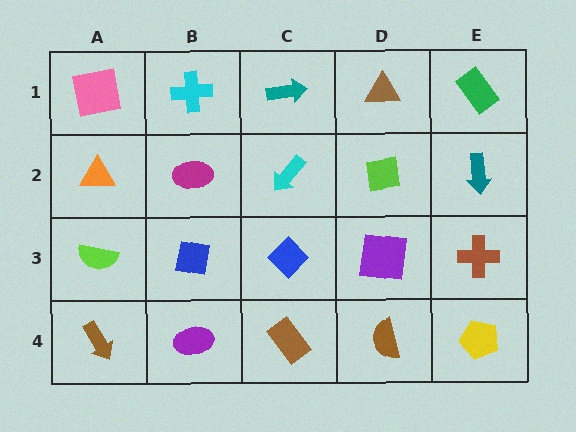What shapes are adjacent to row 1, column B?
A magenta ellipse (row 2, column B), a pink square (row 1, column A), a teal arrow (row 1, column C).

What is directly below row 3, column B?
A purple ellipse.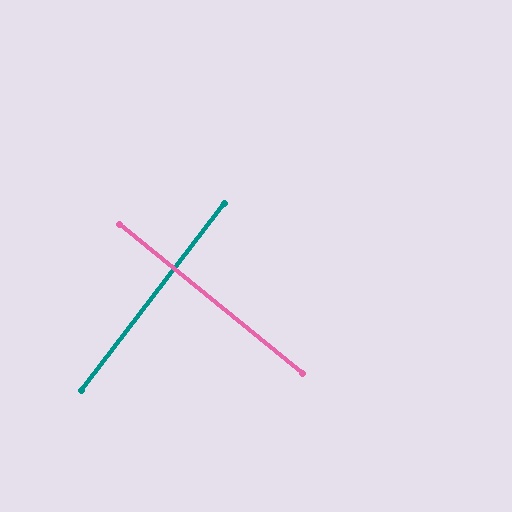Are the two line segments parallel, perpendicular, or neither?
Perpendicular — they meet at approximately 88°.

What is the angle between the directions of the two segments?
Approximately 88 degrees.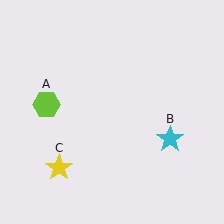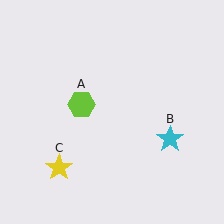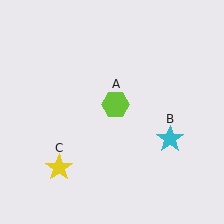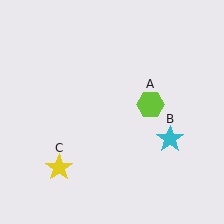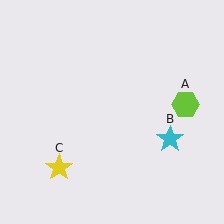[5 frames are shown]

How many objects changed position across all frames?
1 object changed position: lime hexagon (object A).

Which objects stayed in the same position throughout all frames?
Cyan star (object B) and yellow star (object C) remained stationary.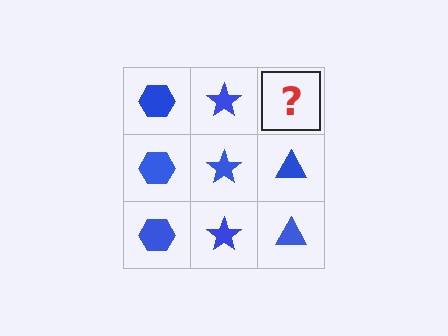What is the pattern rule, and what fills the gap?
The rule is that each column has a consistent shape. The gap should be filled with a blue triangle.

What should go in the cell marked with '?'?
The missing cell should contain a blue triangle.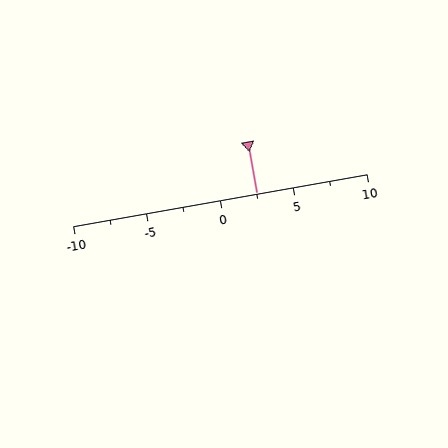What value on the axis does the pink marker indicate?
The marker indicates approximately 2.5.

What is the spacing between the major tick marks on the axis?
The major ticks are spaced 5 apart.